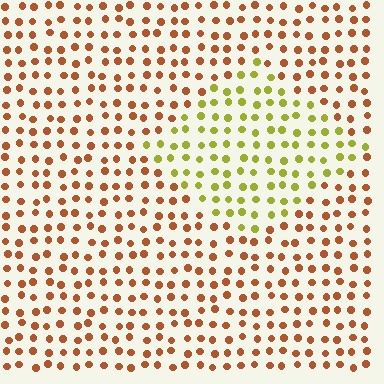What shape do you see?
I see a diamond.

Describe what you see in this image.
The image is filled with small brown elements in a uniform arrangement. A diamond-shaped region is visible where the elements are tinted to a slightly different hue, forming a subtle color boundary.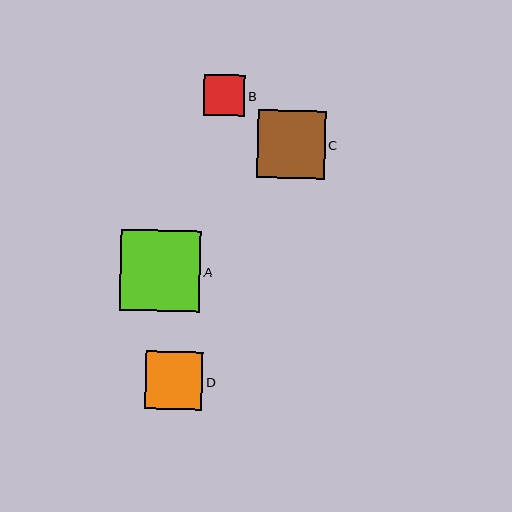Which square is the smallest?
Square B is the smallest with a size of approximately 41 pixels.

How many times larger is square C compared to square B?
Square C is approximately 1.7 times the size of square B.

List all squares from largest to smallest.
From largest to smallest: A, C, D, B.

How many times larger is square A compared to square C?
Square A is approximately 1.2 times the size of square C.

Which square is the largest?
Square A is the largest with a size of approximately 80 pixels.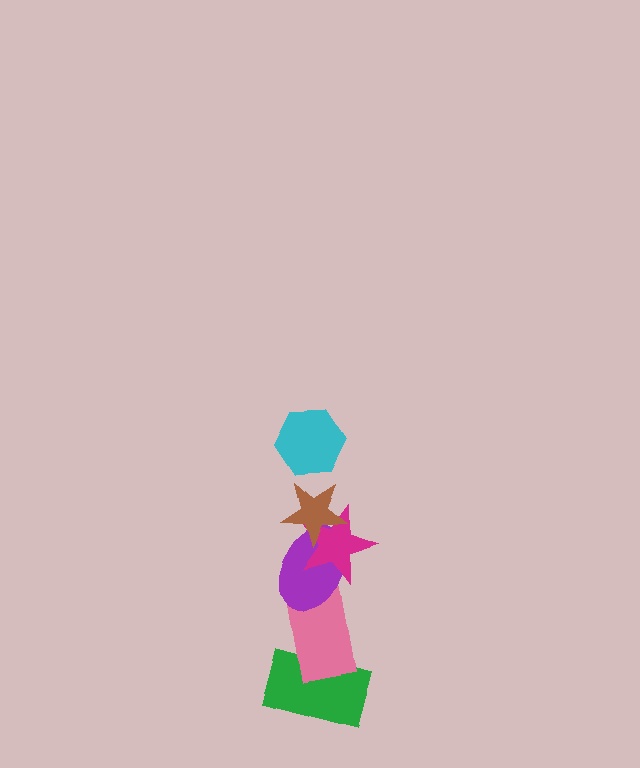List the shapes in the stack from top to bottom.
From top to bottom: the cyan hexagon, the brown star, the magenta star, the purple ellipse, the pink rectangle, the green rectangle.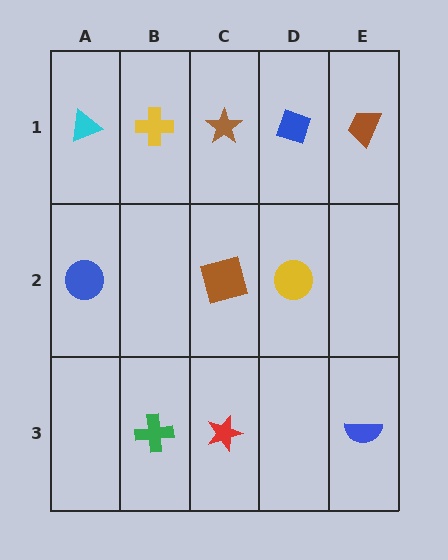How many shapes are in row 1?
5 shapes.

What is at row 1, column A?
A cyan triangle.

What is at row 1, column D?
A blue diamond.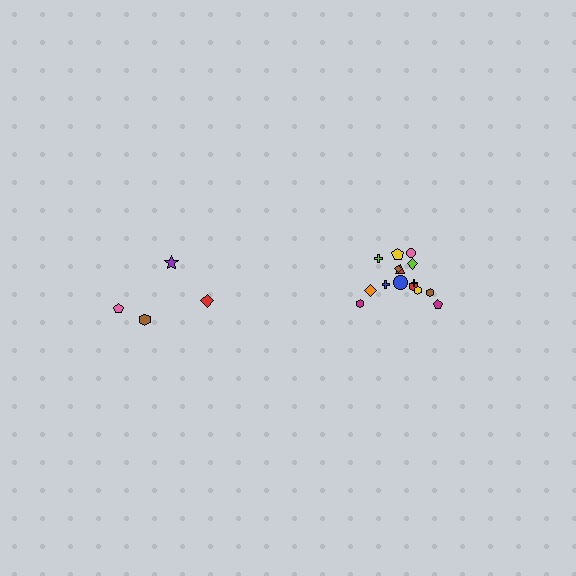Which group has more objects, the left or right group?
The right group.